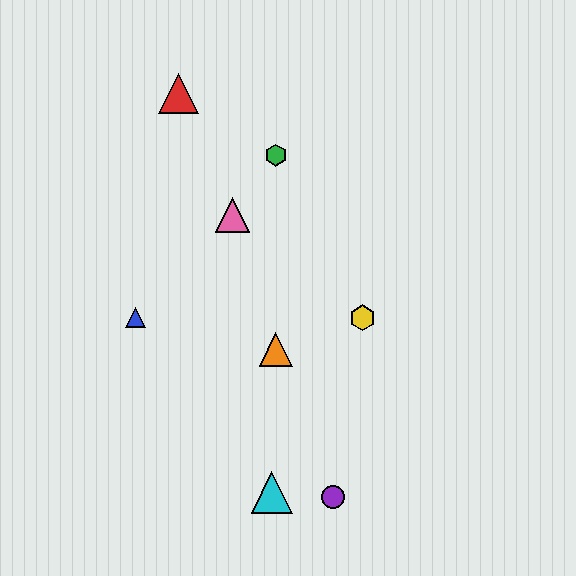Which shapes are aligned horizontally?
The blue triangle, the yellow hexagon are aligned horizontally.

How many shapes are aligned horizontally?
2 shapes (the blue triangle, the yellow hexagon) are aligned horizontally.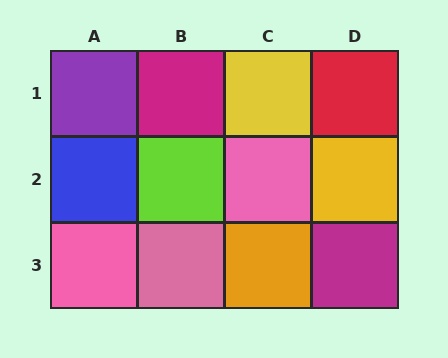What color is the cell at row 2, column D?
Yellow.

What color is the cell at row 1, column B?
Magenta.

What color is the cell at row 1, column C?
Yellow.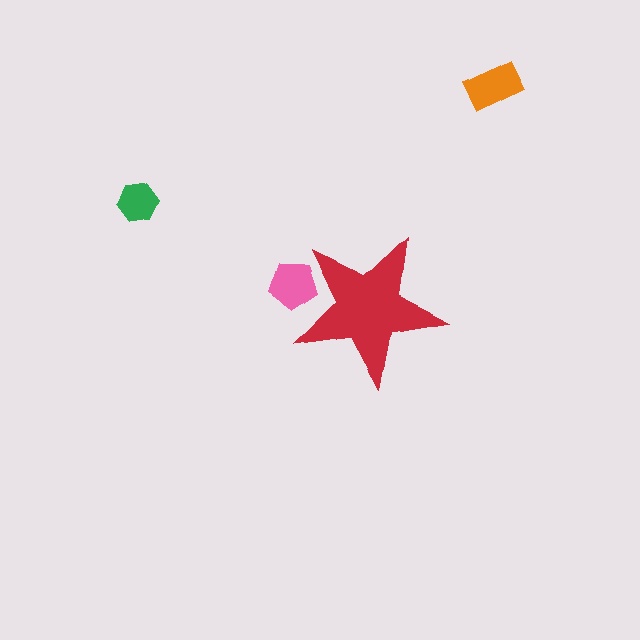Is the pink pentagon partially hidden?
Yes, the pink pentagon is partially hidden behind the red star.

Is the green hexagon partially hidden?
No, the green hexagon is fully visible.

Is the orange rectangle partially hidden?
No, the orange rectangle is fully visible.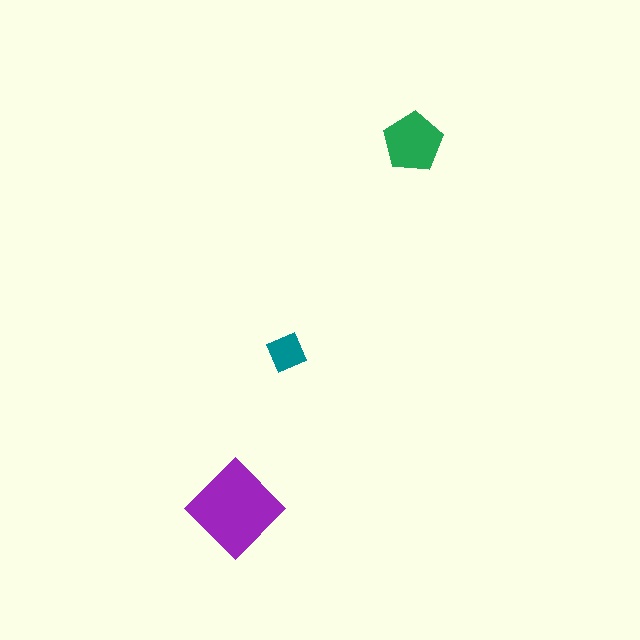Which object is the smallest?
The teal square.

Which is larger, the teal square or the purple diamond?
The purple diamond.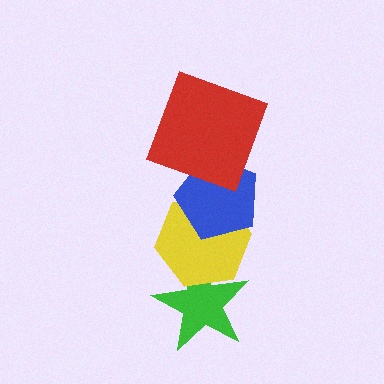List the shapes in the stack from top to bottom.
From top to bottom: the red square, the blue pentagon, the yellow hexagon, the green star.